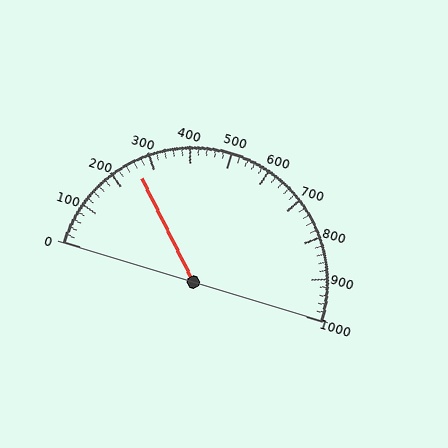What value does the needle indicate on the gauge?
The needle indicates approximately 260.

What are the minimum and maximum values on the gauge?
The gauge ranges from 0 to 1000.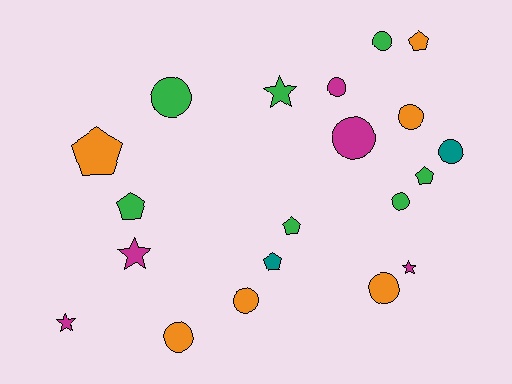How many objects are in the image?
There are 20 objects.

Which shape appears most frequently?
Circle, with 10 objects.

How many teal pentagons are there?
There is 1 teal pentagon.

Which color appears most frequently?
Green, with 7 objects.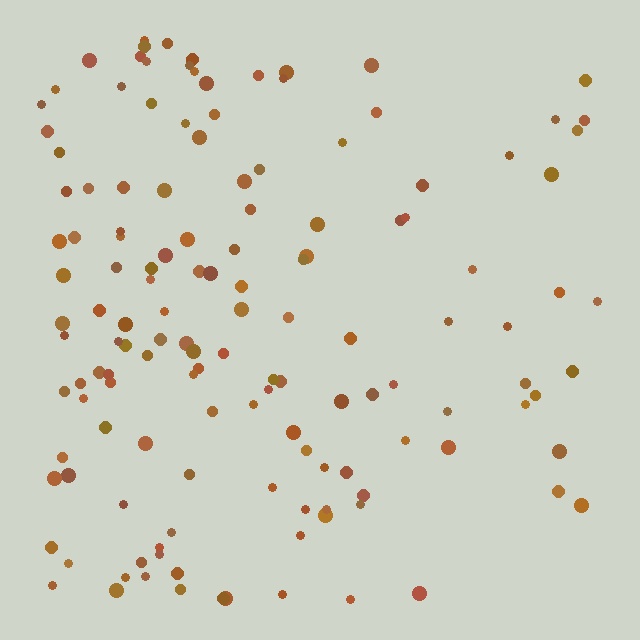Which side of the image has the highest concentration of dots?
The left.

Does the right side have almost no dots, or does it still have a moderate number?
Still a moderate number, just noticeably fewer than the left.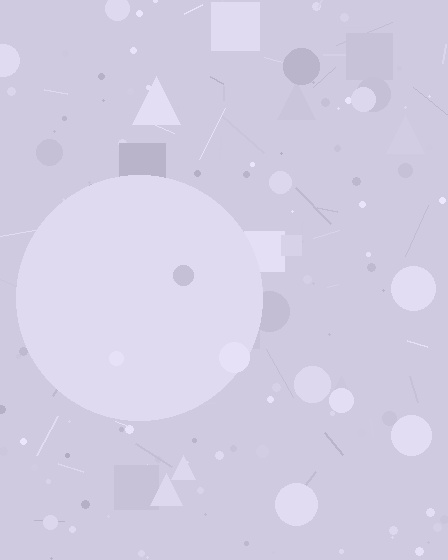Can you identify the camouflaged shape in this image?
The camouflaged shape is a circle.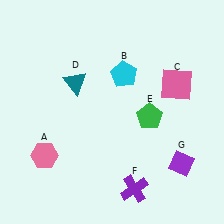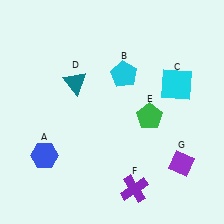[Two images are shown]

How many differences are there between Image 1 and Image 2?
There are 2 differences between the two images.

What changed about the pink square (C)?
In Image 1, C is pink. In Image 2, it changed to cyan.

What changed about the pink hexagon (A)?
In Image 1, A is pink. In Image 2, it changed to blue.